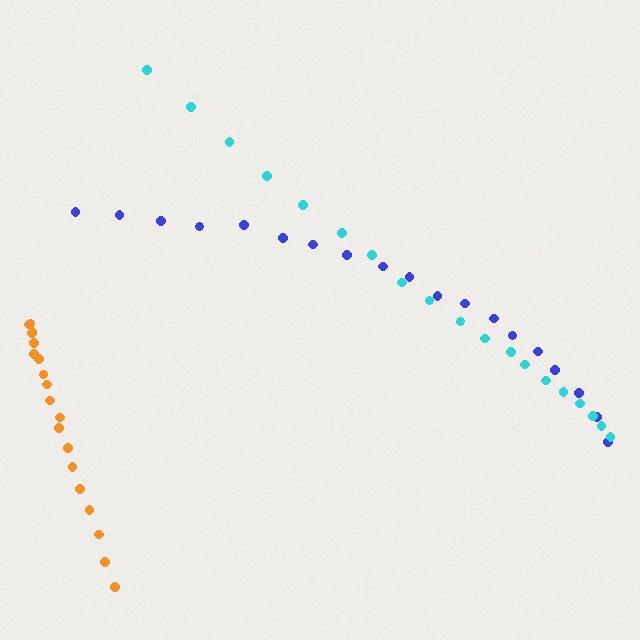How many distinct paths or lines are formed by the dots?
There are 3 distinct paths.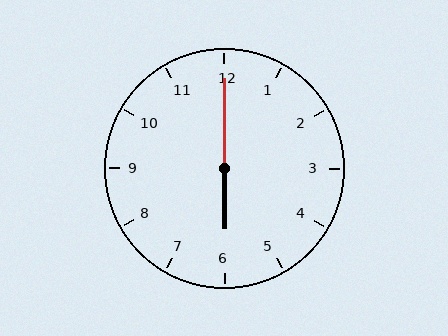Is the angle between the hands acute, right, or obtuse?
It is obtuse.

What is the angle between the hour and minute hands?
Approximately 180 degrees.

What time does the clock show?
6:00.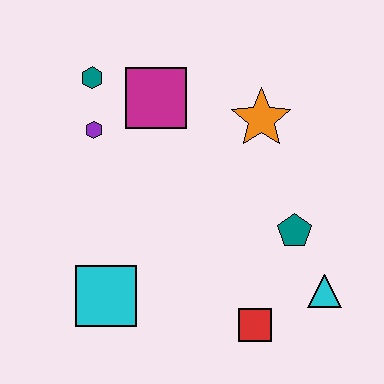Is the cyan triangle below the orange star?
Yes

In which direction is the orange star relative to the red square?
The orange star is above the red square.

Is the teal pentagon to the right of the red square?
Yes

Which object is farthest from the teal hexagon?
The cyan triangle is farthest from the teal hexagon.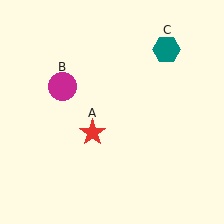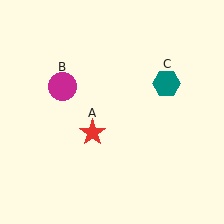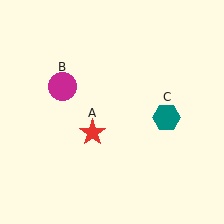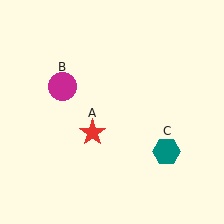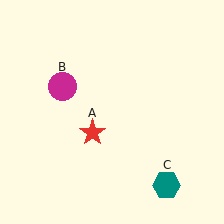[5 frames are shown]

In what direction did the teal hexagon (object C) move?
The teal hexagon (object C) moved down.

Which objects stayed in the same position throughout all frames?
Red star (object A) and magenta circle (object B) remained stationary.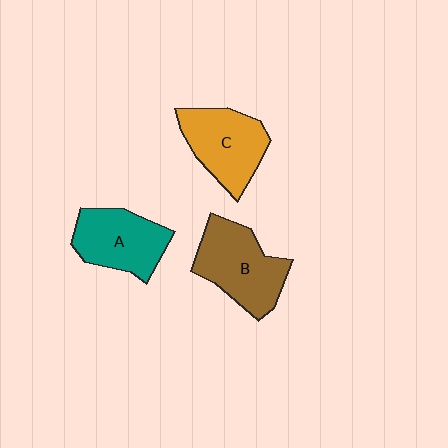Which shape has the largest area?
Shape B (brown).